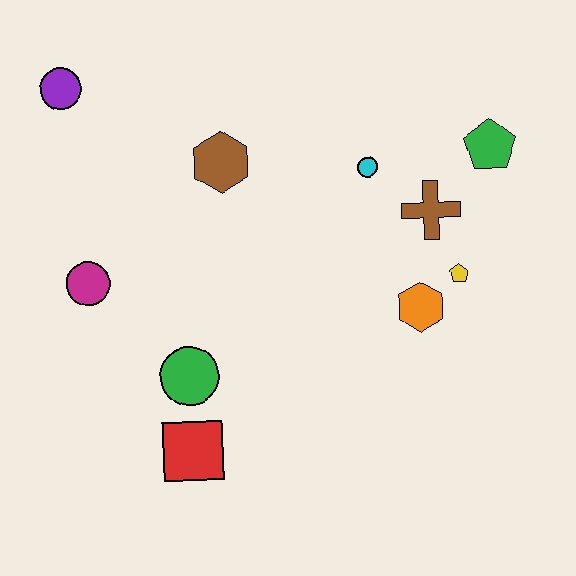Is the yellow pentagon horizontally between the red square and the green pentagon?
Yes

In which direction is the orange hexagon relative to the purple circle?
The orange hexagon is to the right of the purple circle.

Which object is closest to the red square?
The green circle is closest to the red square.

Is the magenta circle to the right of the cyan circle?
No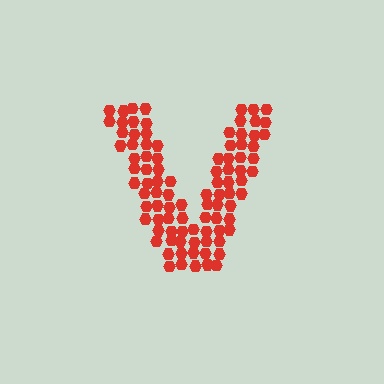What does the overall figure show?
The overall figure shows the letter V.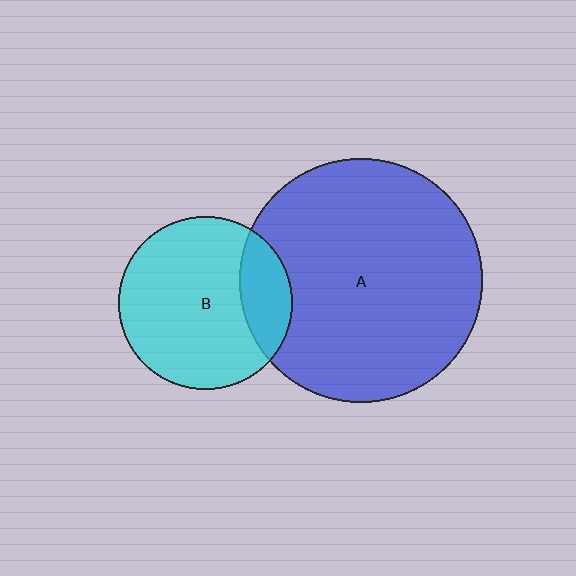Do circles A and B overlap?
Yes.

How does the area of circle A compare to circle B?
Approximately 2.0 times.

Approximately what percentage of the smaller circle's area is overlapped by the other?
Approximately 20%.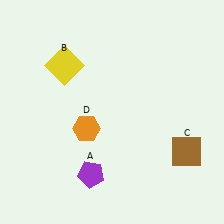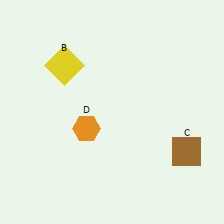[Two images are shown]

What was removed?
The purple pentagon (A) was removed in Image 2.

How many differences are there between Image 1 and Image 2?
There is 1 difference between the two images.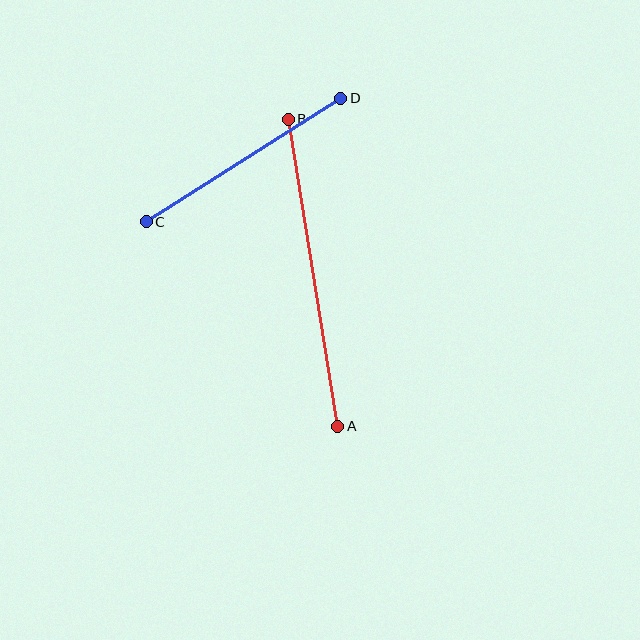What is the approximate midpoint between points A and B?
The midpoint is at approximately (313, 273) pixels.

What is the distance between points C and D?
The distance is approximately 231 pixels.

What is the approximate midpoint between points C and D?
The midpoint is at approximately (243, 160) pixels.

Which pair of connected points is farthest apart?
Points A and B are farthest apart.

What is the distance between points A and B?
The distance is approximately 311 pixels.